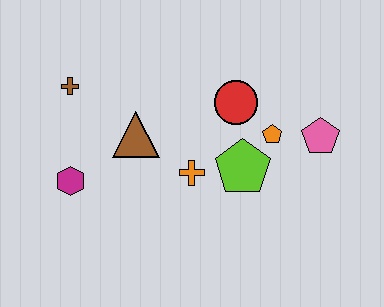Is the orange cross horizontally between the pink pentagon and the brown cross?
Yes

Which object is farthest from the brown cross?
The pink pentagon is farthest from the brown cross.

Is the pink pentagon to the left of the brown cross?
No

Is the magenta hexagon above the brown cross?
No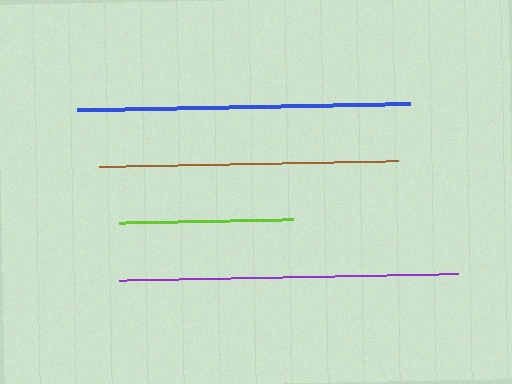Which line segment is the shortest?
The lime line is the shortest at approximately 174 pixels.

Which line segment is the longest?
The purple line is the longest at approximately 339 pixels.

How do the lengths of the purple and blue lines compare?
The purple and blue lines are approximately the same length.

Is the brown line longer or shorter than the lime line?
The brown line is longer than the lime line.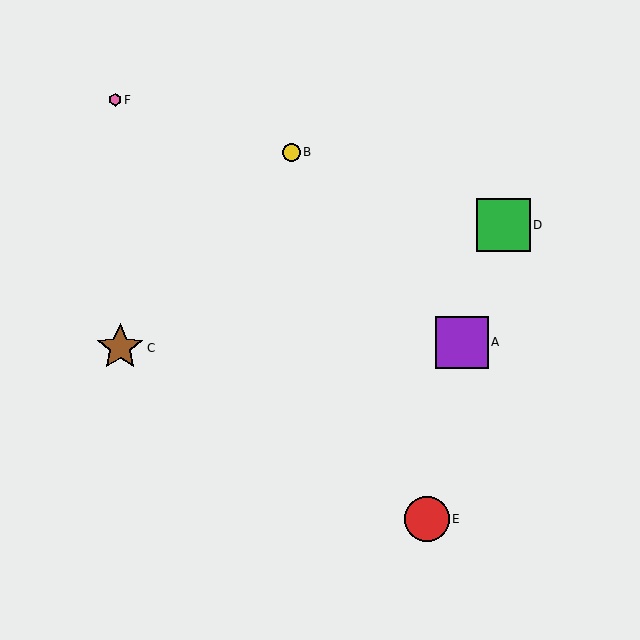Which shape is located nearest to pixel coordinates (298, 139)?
The yellow circle (labeled B) at (291, 152) is nearest to that location.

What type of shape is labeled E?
Shape E is a red circle.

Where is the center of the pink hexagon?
The center of the pink hexagon is at (115, 100).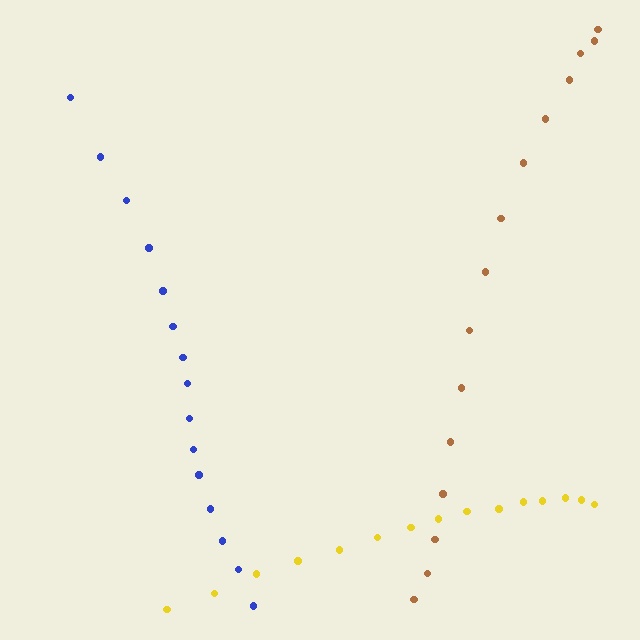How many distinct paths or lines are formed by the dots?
There are 3 distinct paths.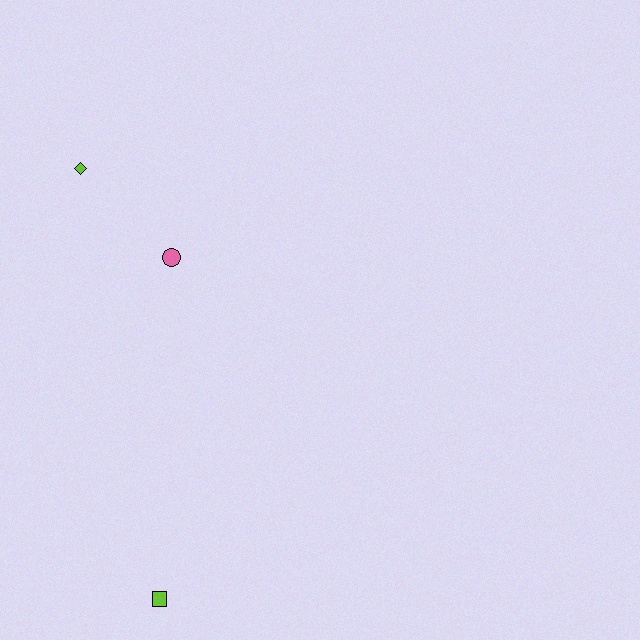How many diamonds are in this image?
There is 1 diamond.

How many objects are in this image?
There are 3 objects.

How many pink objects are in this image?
There is 1 pink object.